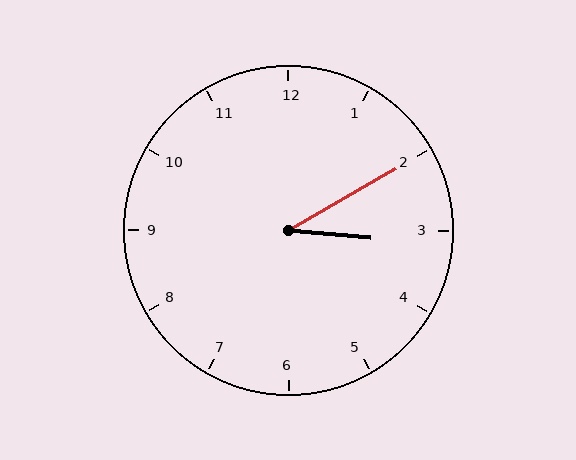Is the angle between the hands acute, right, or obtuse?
It is acute.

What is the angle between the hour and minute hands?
Approximately 35 degrees.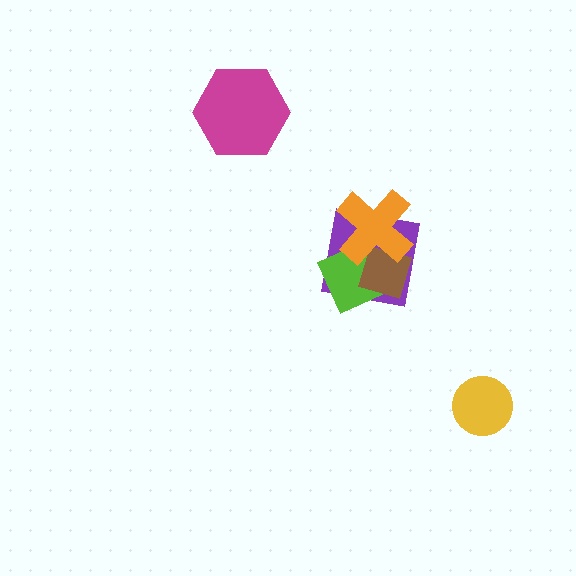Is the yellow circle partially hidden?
No, no other shape covers it.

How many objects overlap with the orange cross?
3 objects overlap with the orange cross.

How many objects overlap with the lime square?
3 objects overlap with the lime square.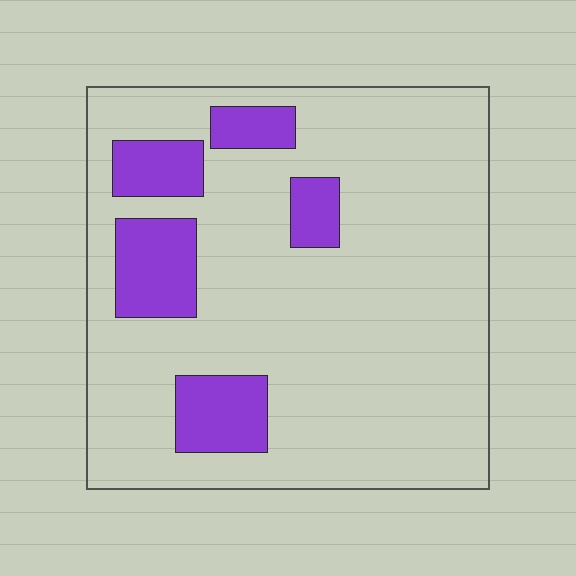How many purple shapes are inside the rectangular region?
5.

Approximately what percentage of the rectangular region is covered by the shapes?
Approximately 15%.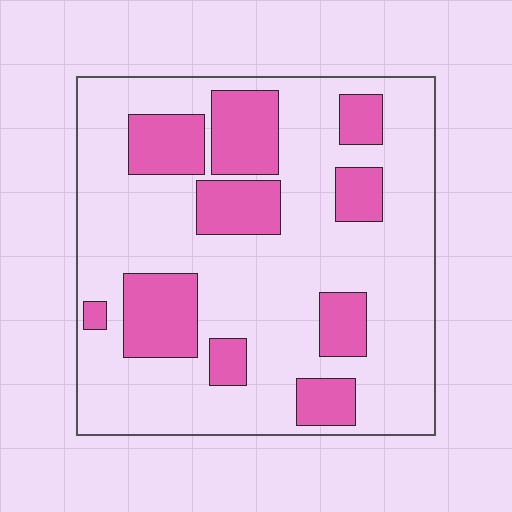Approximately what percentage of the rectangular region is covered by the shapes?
Approximately 25%.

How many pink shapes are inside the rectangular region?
10.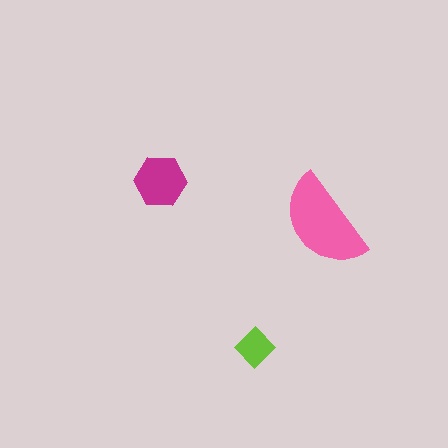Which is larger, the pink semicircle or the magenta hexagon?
The pink semicircle.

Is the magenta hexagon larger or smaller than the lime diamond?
Larger.